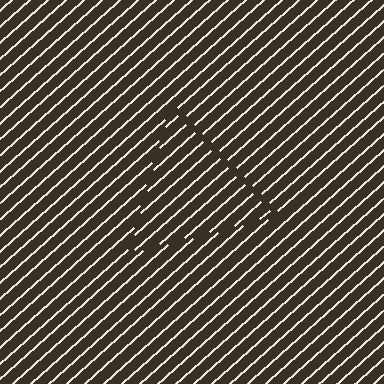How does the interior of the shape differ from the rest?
The interior of the shape contains the same grating, shifted by half a period — the contour is defined by the phase discontinuity where line-ends from the inner and outer gratings abut.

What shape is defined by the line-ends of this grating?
An illusory triangle. The interior of the shape contains the same grating, shifted by half a period — the contour is defined by the phase discontinuity where line-ends from the inner and outer gratings abut.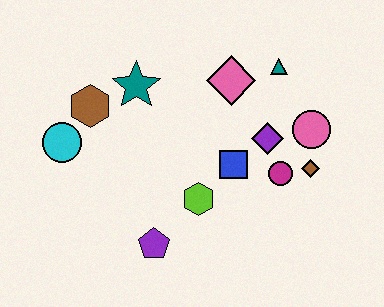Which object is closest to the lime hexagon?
The blue square is closest to the lime hexagon.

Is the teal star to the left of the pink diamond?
Yes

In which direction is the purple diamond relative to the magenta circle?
The purple diamond is above the magenta circle.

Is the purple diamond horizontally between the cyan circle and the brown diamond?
Yes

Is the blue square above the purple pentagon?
Yes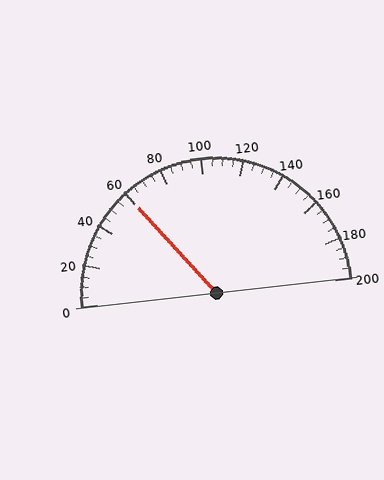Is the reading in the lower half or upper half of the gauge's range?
The reading is in the lower half of the range (0 to 200).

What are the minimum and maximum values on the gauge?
The gauge ranges from 0 to 200.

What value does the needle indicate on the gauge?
The needle indicates approximately 60.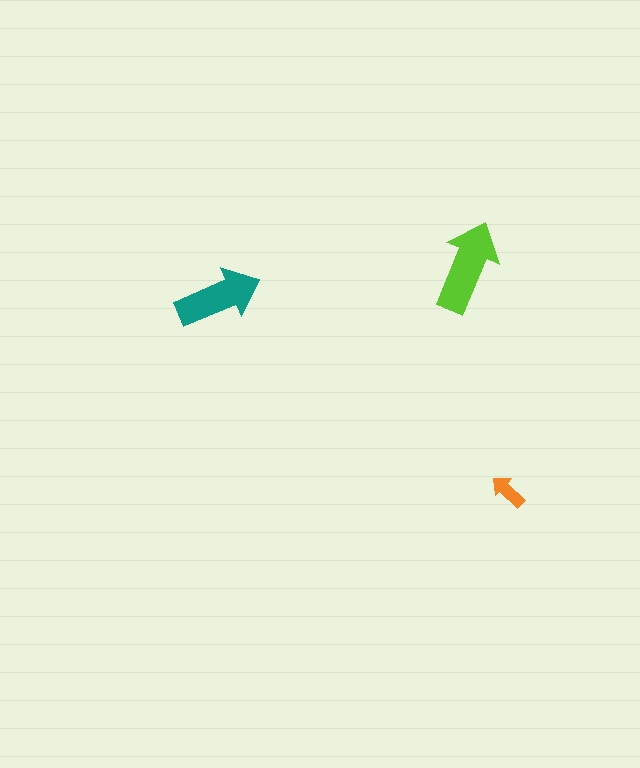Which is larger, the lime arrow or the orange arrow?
The lime one.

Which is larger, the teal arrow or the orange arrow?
The teal one.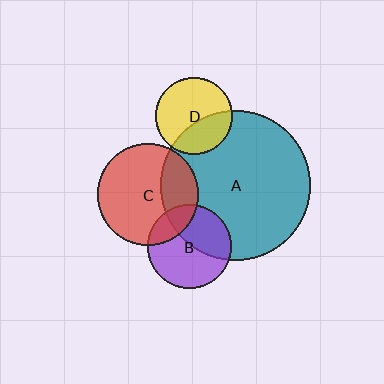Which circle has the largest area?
Circle A (teal).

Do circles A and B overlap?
Yes.